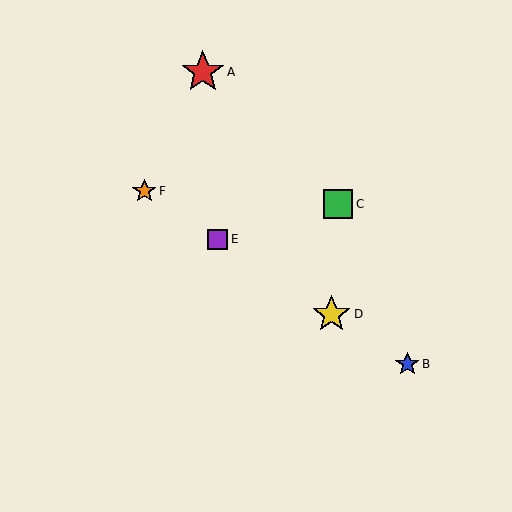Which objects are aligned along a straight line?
Objects B, D, E, F are aligned along a straight line.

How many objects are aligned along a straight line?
4 objects (B, D, E, F) are aligned along a straight line.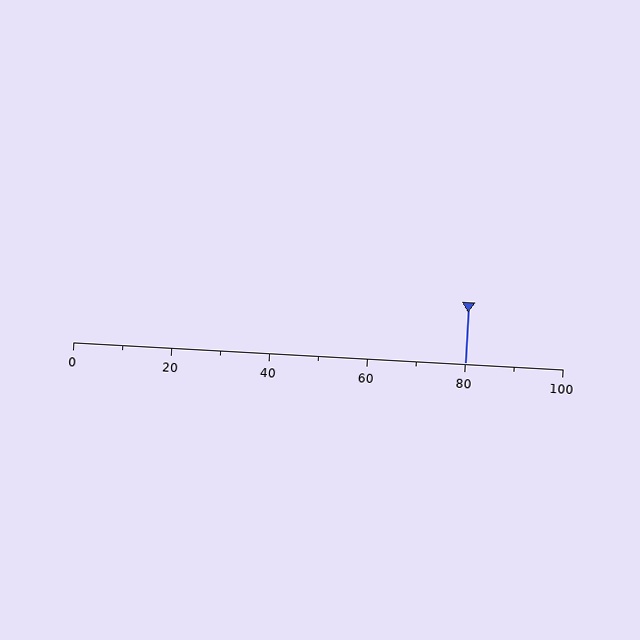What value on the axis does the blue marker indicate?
The marker indicates approximately 80.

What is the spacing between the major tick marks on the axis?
The major ticks are spaced 20 apart.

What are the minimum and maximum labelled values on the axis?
The axis runs from 0 to 100.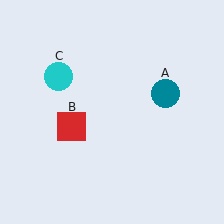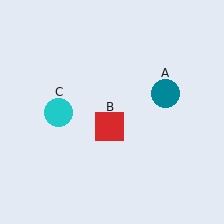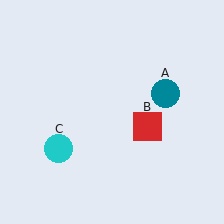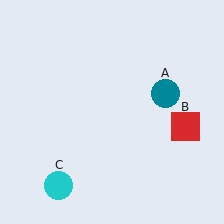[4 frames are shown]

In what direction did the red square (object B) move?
The red square (object B) moved right.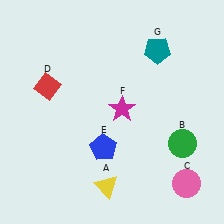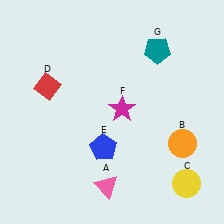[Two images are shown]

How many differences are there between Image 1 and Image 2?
There are 3 differences between the two images.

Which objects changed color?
A changed from yellow to pink. B changed from green to orange. C changed from pink to yellow.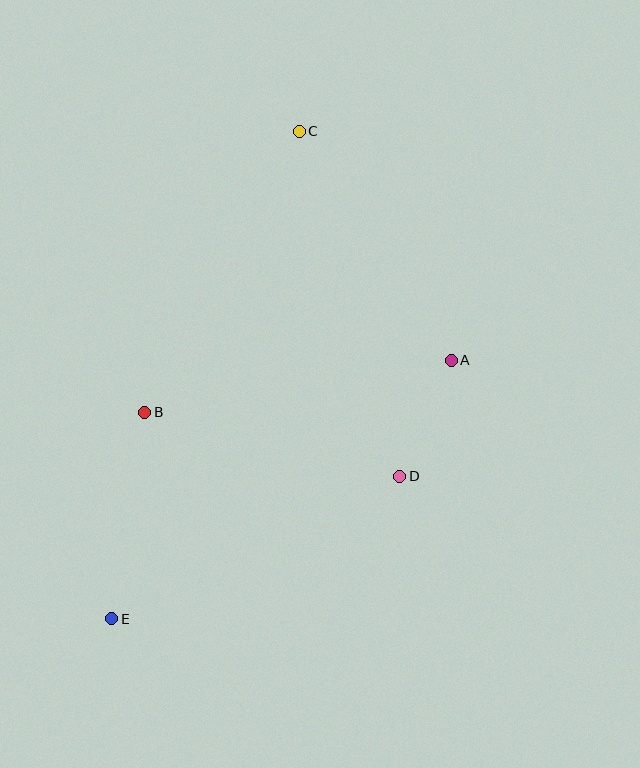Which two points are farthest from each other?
Points C and E are farthest from each other.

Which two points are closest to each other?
Points A and D are closest to each other.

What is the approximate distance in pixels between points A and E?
The distance between A and E is approximately 427 pixels.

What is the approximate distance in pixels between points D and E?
The distance between D and E is approximately 321 pixels.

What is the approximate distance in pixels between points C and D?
The distance between C and D is approximately 359 pixels.